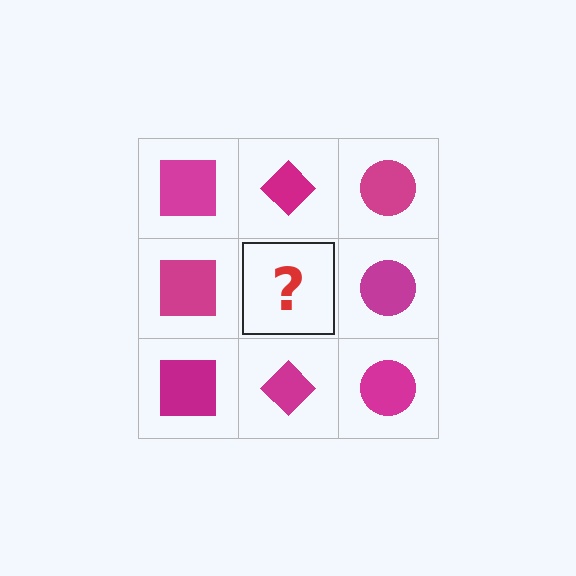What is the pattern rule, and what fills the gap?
The rule is that each column has a consistent shape. The gap should be filled with a magenta diamond.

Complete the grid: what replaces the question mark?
The question mark should be replaced with a magenta diamond.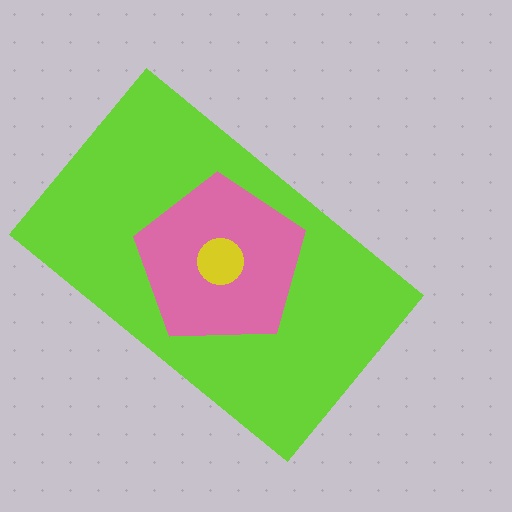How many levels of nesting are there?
3.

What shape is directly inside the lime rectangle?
The pink pentagon.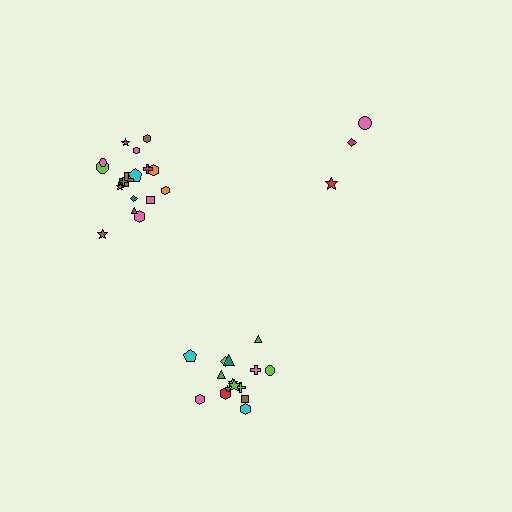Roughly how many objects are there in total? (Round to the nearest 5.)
Roughly 35 objects in total.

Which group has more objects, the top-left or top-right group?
The top-left group.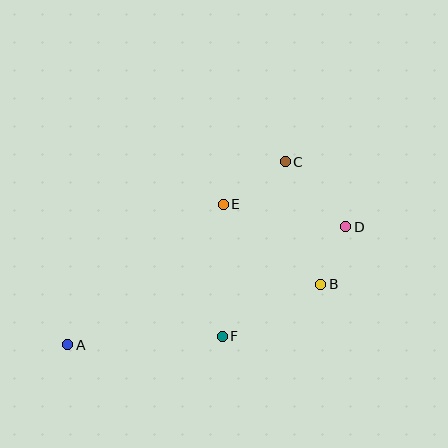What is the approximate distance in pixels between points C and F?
The distance between C and F is approximately 186 pixels.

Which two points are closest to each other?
Points B and D are closest to each other.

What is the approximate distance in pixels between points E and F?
The distance between E and F is approximately 132 pixels.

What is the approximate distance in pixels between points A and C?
The distance between A and C is approximately 284 pixels.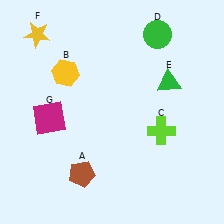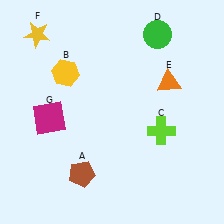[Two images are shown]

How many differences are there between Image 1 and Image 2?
There is 1 difference between the two images.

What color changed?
The triangle (E) changed from green in Image 1 to orange in Image 2.